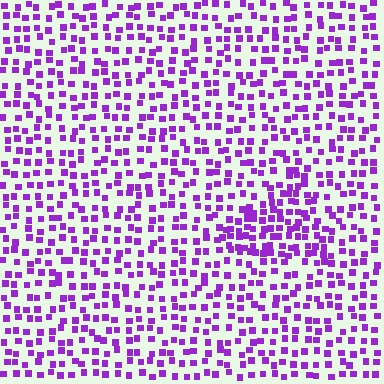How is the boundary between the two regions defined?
The boundary is defined by a change in element density (approximately 1.7x ratio). All elements are the same color, size, and shape.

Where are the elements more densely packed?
The elements are more densely packed inside the triangle boundary.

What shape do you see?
I see a triangle.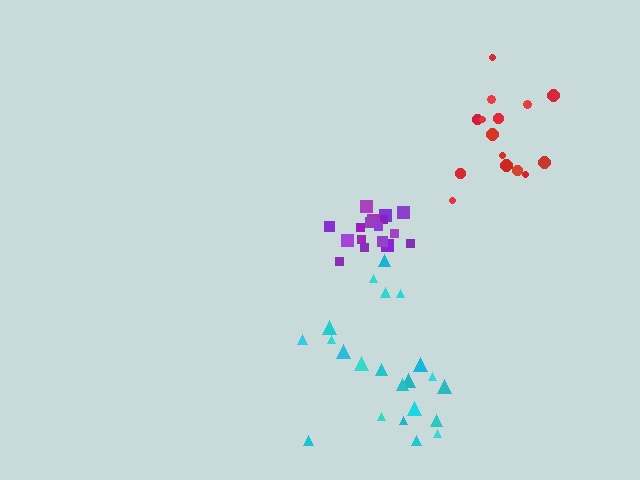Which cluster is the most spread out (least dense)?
Cyan.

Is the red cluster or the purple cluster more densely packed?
Purple.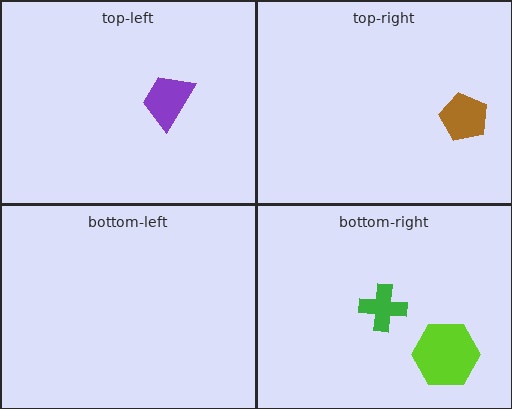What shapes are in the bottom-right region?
The lime hexagon, the green cross.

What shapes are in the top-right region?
The brown pentagon.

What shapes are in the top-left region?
The purple trapezoid.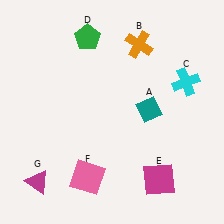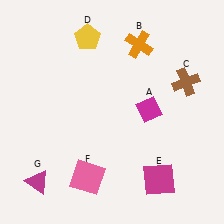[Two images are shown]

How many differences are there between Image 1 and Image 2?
There are 3 differences between the two images.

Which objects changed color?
A changed from teal to magenta. C changed from cyan to brown. D changed from green to yellow.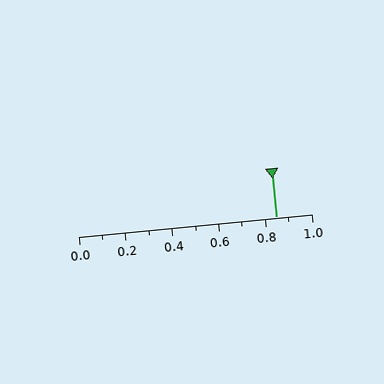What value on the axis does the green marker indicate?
The marker indicates approximately 0.85.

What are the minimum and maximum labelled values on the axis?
The axis runs from 0.0 to 1.0.